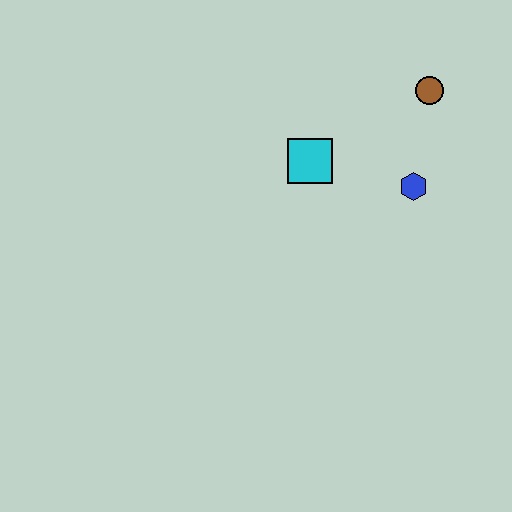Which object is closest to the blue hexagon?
The brown circle is closest to the blue hexagon.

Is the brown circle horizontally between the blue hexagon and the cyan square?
No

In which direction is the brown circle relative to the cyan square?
The brown circle is to the right of the cyan square.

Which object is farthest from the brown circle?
The cyan square is farthest from the brown circle.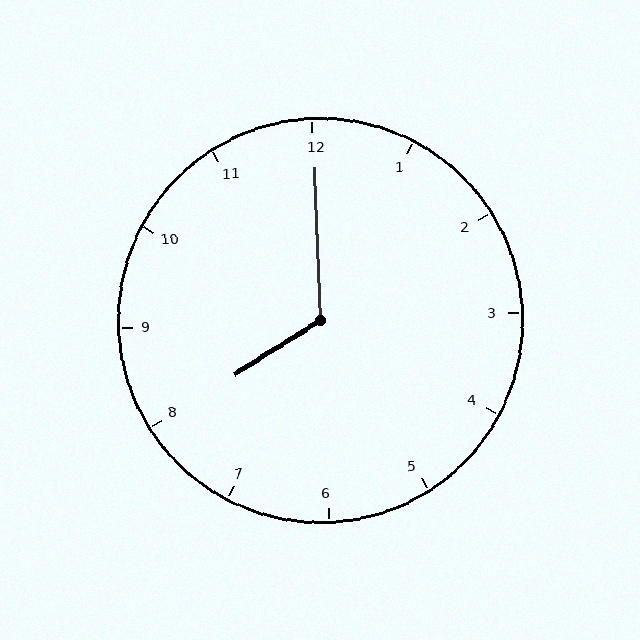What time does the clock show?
8:00.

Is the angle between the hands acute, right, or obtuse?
It is obtuse.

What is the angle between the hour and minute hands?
Approximately 120 degrees.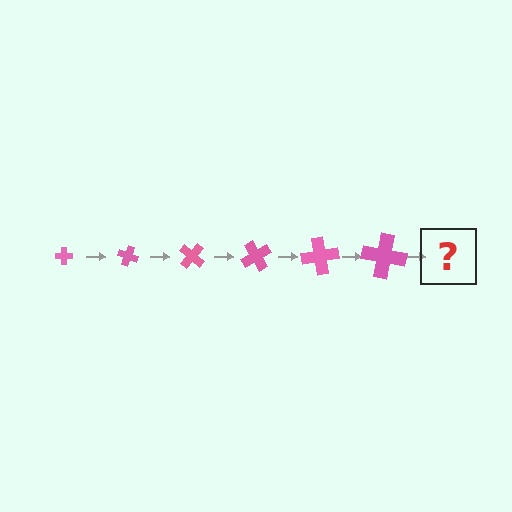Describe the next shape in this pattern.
It should be a cross, larger than the previous one and rotated 120 degrees from the start.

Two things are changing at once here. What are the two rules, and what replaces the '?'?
The two rules are that the cross grows larger each step and it rotates 20 degrees each step. The '?' should be a cross, larger than the previous one and rotated 120 degrees from the start.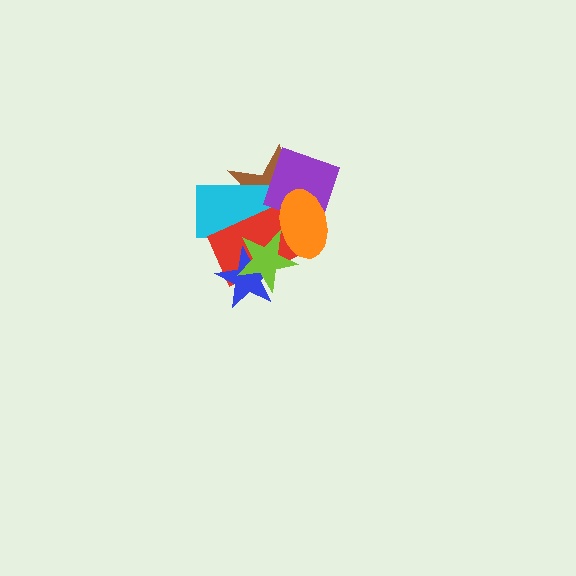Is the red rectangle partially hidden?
Yes, it is partially covered by another shape.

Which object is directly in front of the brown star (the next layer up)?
The cyan rectangle is directly in front of the brown star.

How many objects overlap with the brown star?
5 objects overlap with the brown star.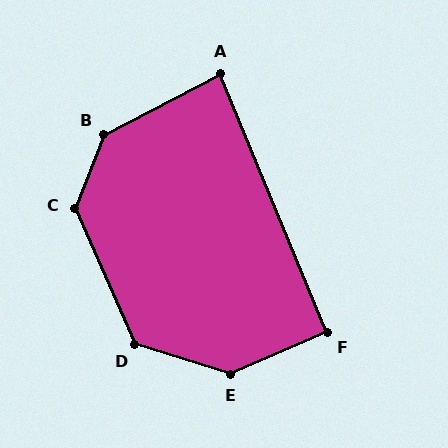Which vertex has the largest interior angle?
E, at approximately 140 degrees.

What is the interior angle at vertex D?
Approximately 131 degrees (obtuse).